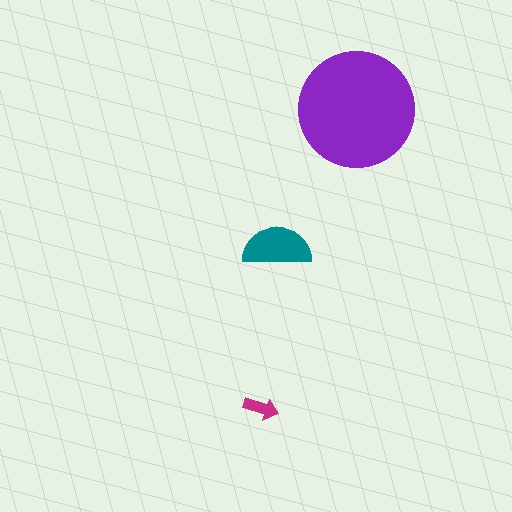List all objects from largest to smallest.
The purple circle, the teal semicircle, the magenta arrow.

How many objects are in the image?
There are 3 objects in the image.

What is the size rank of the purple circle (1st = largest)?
1st.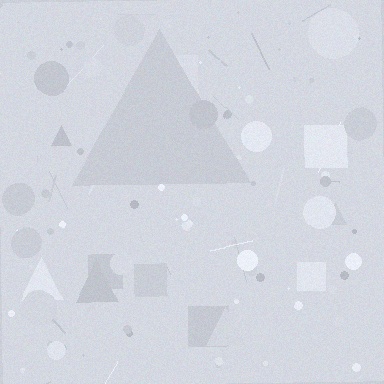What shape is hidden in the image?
A triangle is hidden in the image.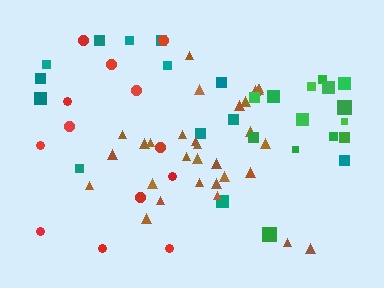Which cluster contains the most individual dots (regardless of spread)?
Brown (30).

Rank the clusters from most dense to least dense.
brown, green, red, teal.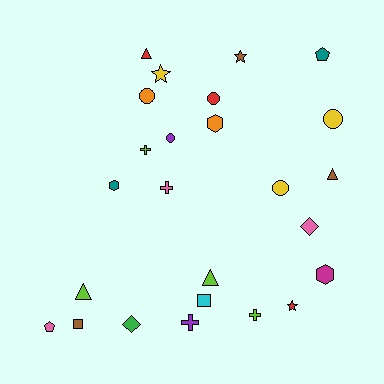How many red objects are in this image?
There are 3 red objects.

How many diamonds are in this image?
There are 2 diamonds.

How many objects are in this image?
There are 25 objects.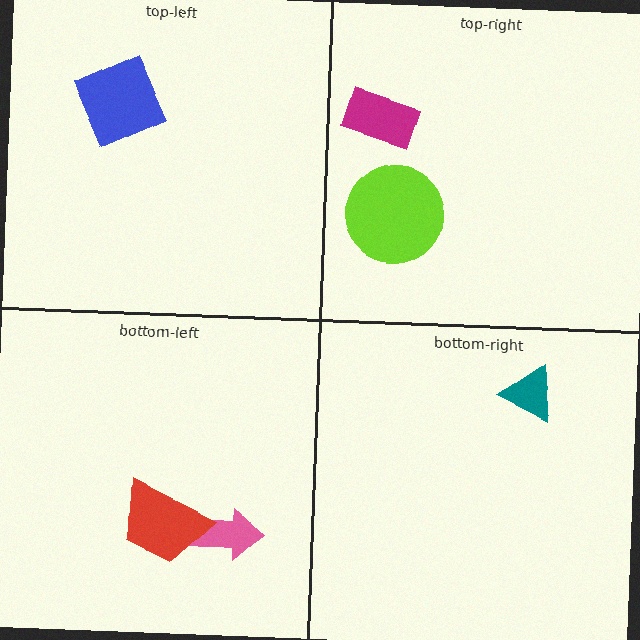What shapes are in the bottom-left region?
The pink arrow, the red trapezoid.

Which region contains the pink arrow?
The bottom-left region.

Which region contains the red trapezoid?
The bottom-left region.